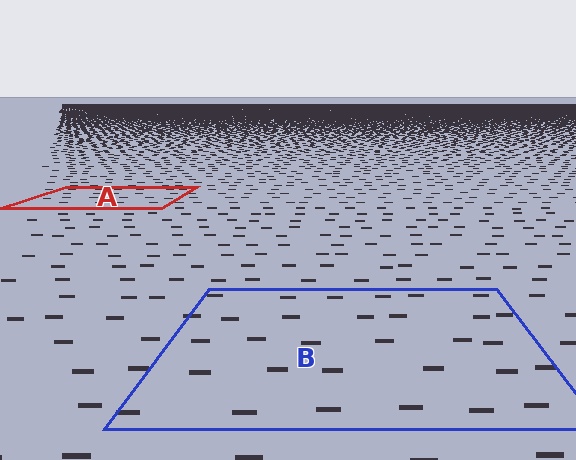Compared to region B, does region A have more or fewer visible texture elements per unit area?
Region A has more texture elements per unit area — they are packed more densely because it is farther away.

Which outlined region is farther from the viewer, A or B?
Region A is farther from the viewer — the texture elements inside it appear smaller and more densely packed.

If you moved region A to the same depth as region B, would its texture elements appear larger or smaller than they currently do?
They would appear larger. At a closer depth, the same texture elements are projected at a bigger on-screen size.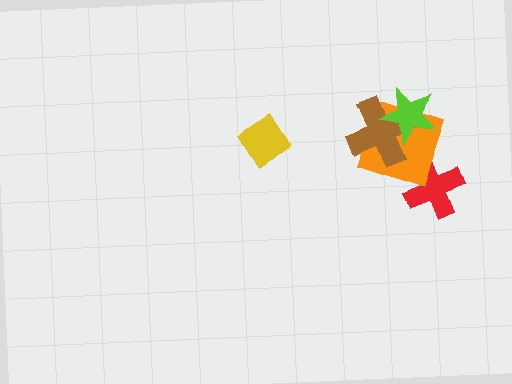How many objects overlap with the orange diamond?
3 objects overlap with the orange diamond.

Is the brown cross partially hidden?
Yes, it is partially covered by another shape.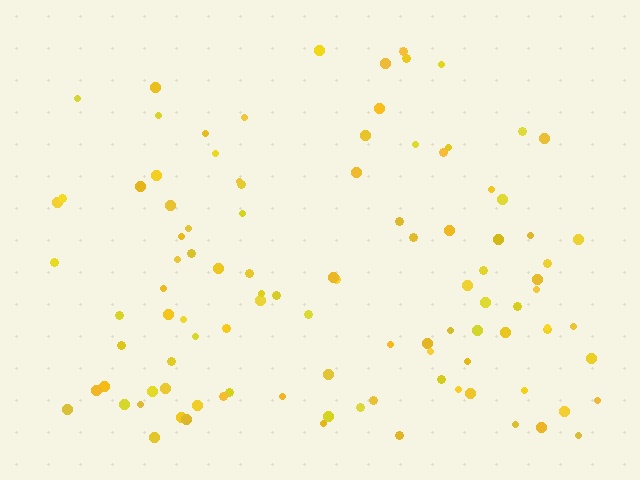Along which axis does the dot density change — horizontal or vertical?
Vertical.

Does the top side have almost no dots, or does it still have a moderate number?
Still a moderate number, just noticeably fewer than the bottom.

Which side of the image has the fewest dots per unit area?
The top.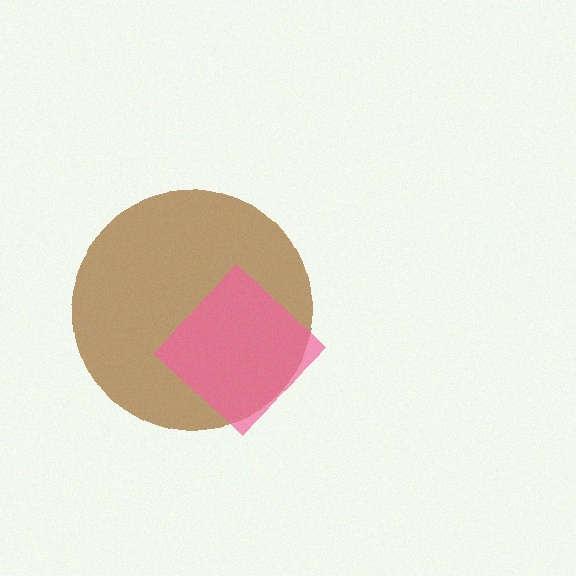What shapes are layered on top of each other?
The layered shapes are: a brown circle, a pink diamond.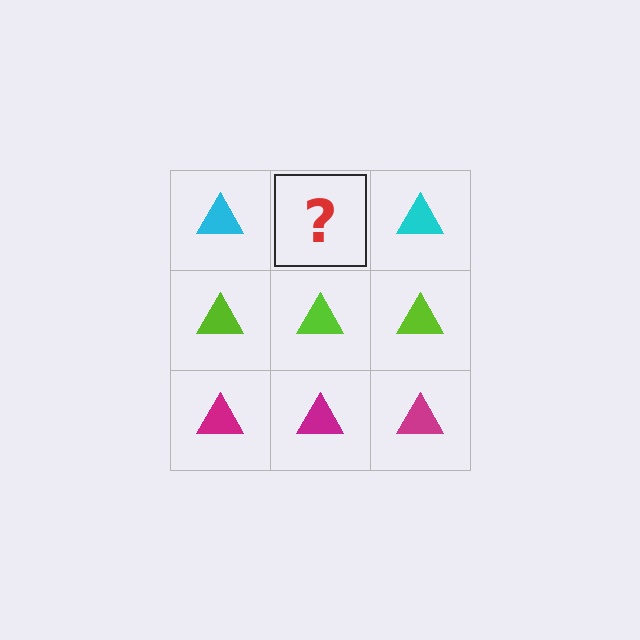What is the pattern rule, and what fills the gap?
The rule is that each row has a consistent color. The gap should be filled with a cyan triangle.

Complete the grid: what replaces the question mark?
The question mark should be replaced with a cyan triangle.